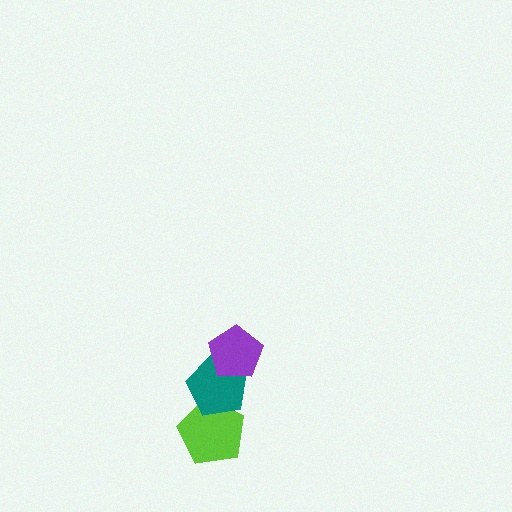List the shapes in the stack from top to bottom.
From top to bottom: the purple pentagon, the teal pentagon, the lime pentagon.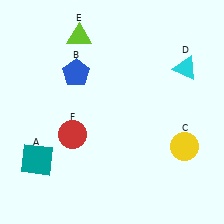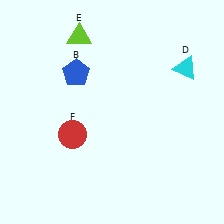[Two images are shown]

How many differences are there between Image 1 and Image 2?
There are 2 differences between the two images.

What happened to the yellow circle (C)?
The yellow circle (C) was removed in Image 2. It was in the bottom-right area of Image 1.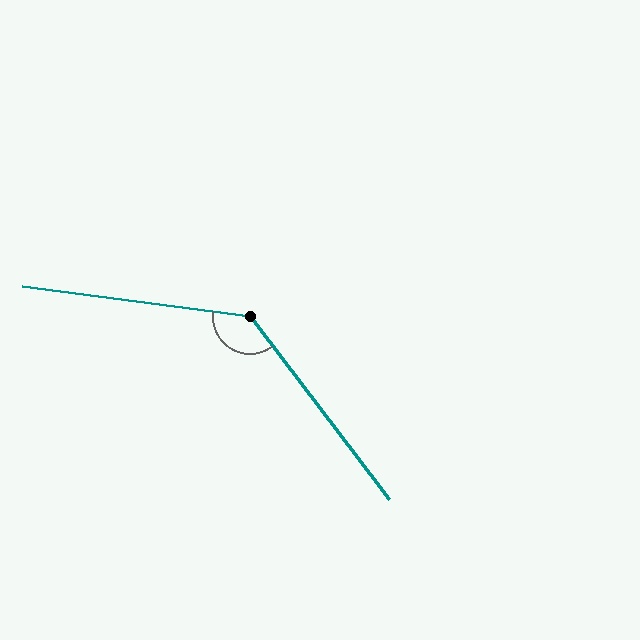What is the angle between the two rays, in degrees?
Approximately 135 degrees.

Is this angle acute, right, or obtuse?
It is obtuse.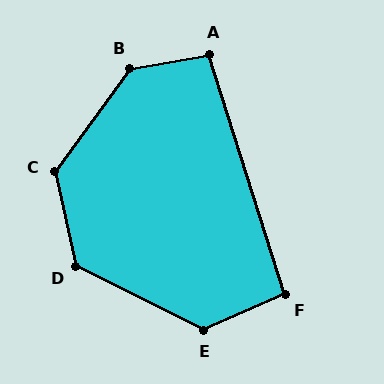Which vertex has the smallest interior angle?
F, at approximately 96 degrees.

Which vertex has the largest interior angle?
B, at approximately 136 degrees.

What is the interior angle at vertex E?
Approximately 130 degrees (obtuse).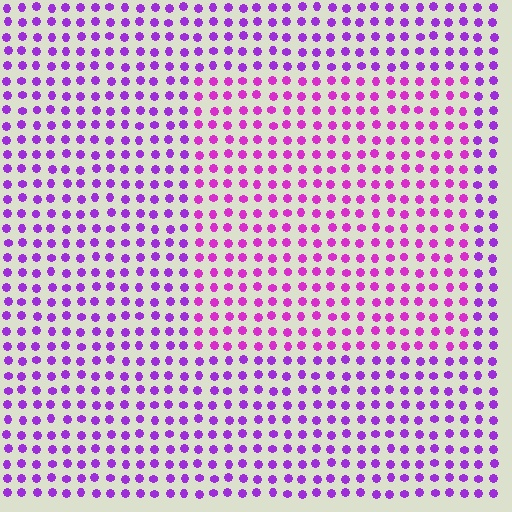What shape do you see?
I see a rectangle.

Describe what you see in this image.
The image is filled with small purple elements in a uniform arrangement. A rectangle-shaped region is visible where the elements are tinted to a slightly different hue, forming a subtle color boundary.